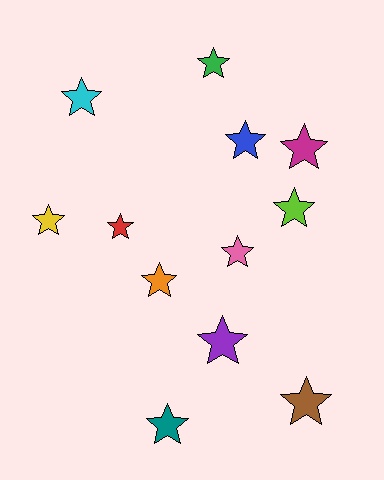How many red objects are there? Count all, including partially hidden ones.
There is 1 red object.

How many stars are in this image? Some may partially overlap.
There are 12 stars.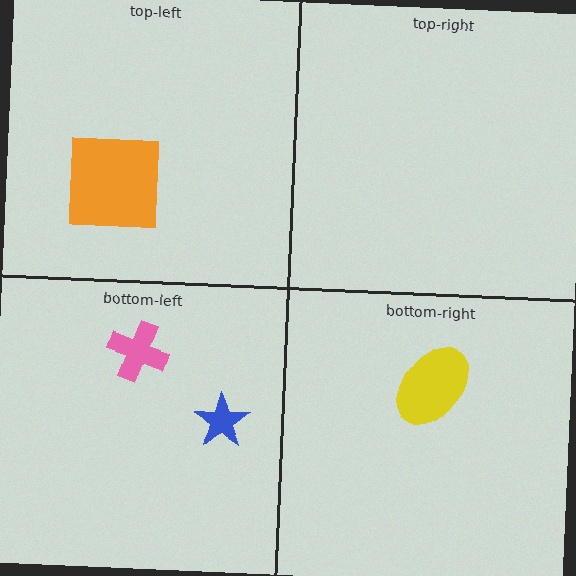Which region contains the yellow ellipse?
The bottom-right region.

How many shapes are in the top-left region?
1.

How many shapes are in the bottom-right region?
1.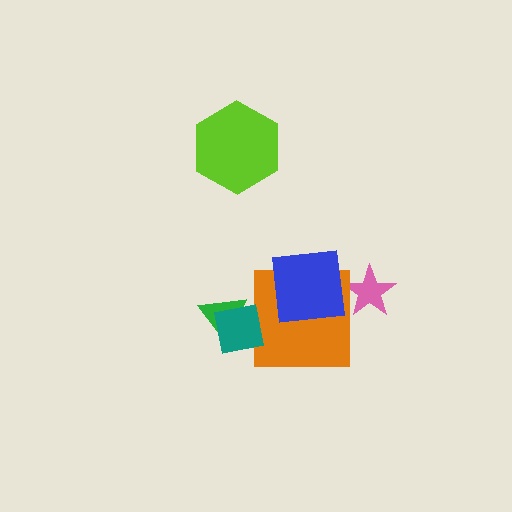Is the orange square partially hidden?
Yes, it is partially covered by another shape.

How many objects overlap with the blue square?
1 object overlaps with the blue square.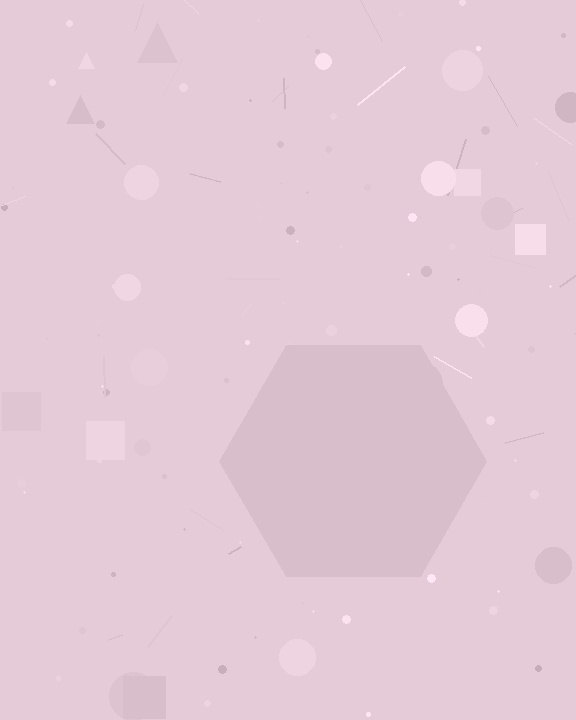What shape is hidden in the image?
A hexagon is hidden in the image.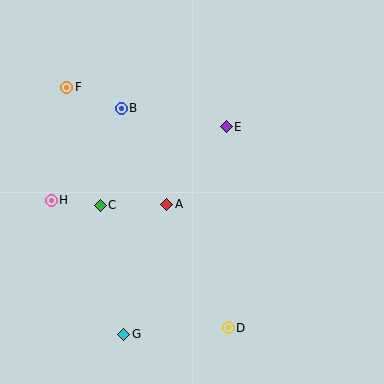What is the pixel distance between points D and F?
The distance between D and F is 290 pixels.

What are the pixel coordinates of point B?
Point B is at (121, 108).